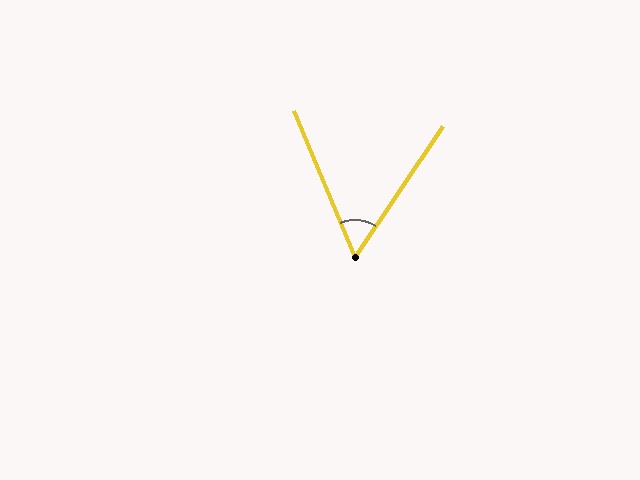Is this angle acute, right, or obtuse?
It is acute.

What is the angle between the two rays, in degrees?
Approximately 56 degrees.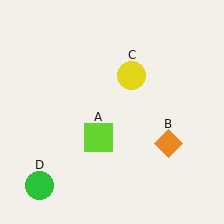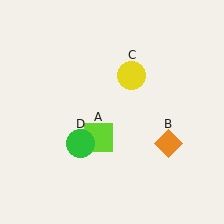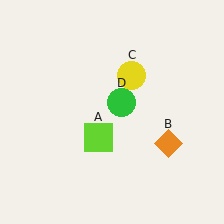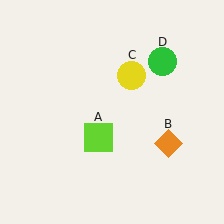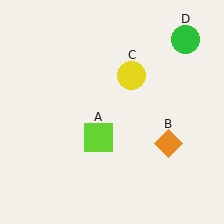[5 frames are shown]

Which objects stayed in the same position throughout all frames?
Lime square (object A) and orange diamond (object B) and yellow circle (object C) remained stationary.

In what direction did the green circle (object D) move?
The green circle (object D) moved up and to the right.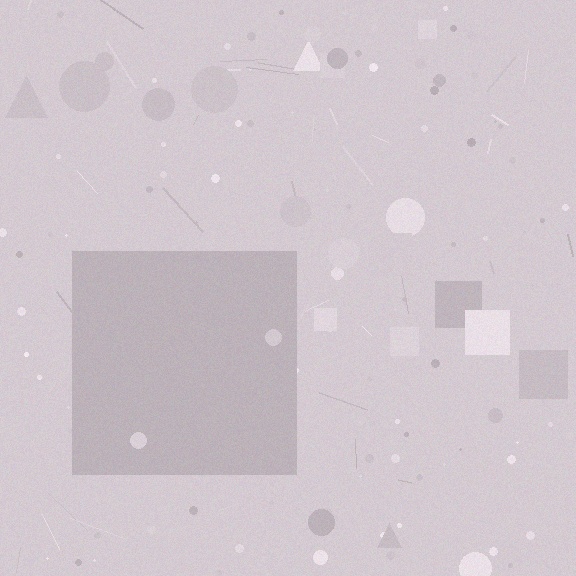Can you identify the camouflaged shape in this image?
The camouflaged shape is a square.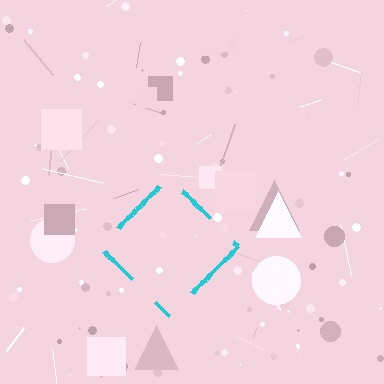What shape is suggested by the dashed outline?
The dashed outline suggests a diamond.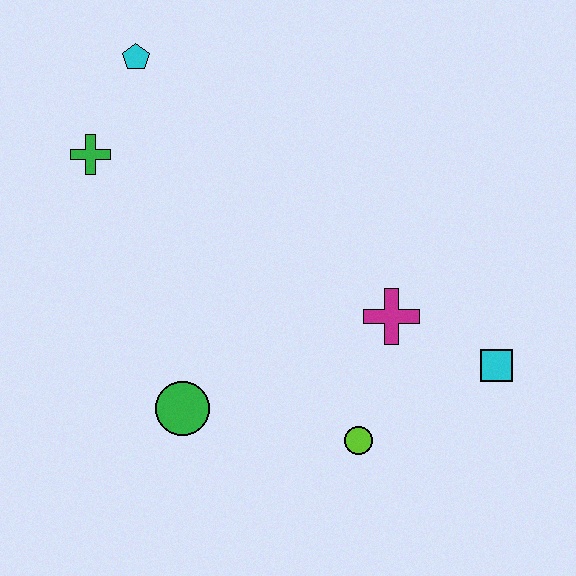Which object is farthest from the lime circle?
The cyan pentagon is farthest from the lime circle.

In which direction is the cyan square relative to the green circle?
The cyan square is to the right of the green circle.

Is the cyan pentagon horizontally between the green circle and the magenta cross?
No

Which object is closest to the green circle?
The lime circle is closest to the green circle.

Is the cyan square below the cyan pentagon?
Yes